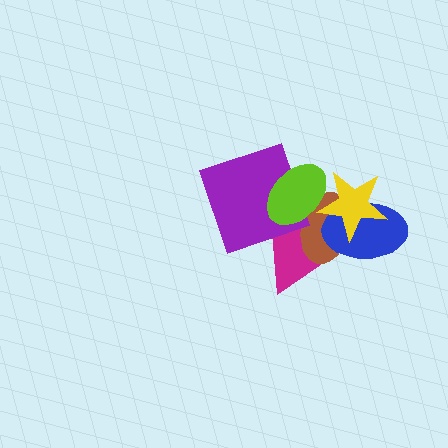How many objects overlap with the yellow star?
4 objects overlap with the yellow star.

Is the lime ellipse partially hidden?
No, no other shape covers it.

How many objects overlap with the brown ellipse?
4 objects overlap with the brown ellipse.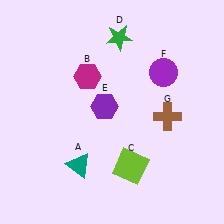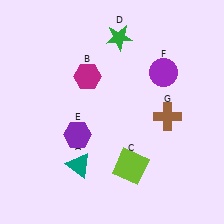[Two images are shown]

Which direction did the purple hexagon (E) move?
The purple hexagon (E) moved down.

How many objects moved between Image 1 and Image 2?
1 object moved between the two images.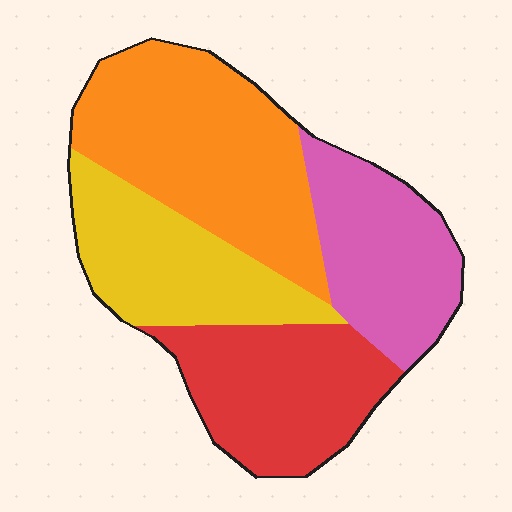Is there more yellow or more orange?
Orange.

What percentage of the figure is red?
Red takes up less than a quarter of the figure.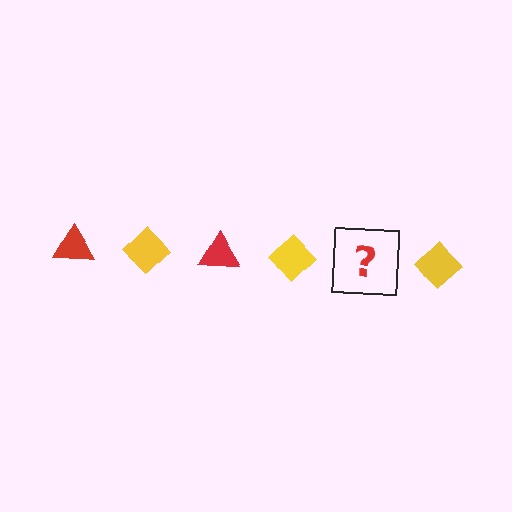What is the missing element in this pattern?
The missing element is a red triangle.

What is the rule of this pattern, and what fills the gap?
The rule is that the pattern alternates between red triangle and yellow diamond. The gap should be filled with a red triangle.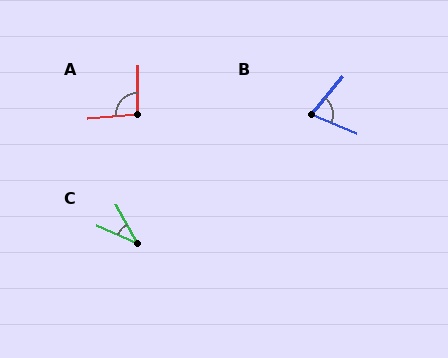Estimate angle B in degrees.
Approximately 72 degrees.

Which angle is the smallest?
C, at approximately 38 degrees.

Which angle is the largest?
A, at approximately 96 degrees.